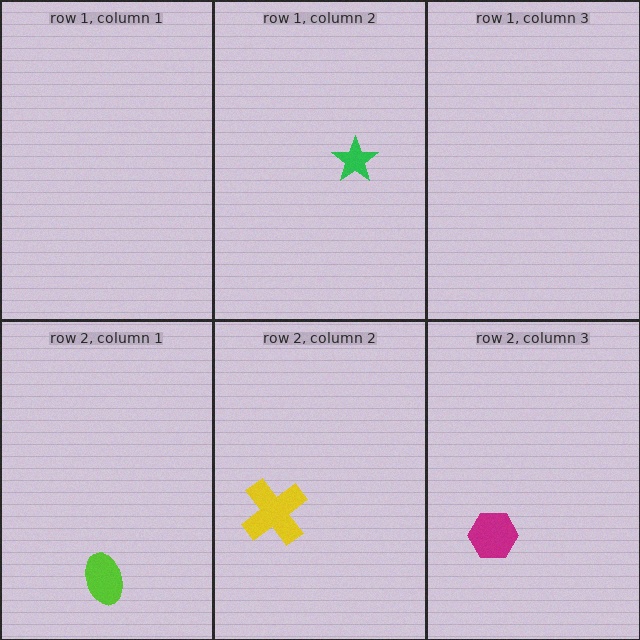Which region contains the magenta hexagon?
The row 2, column 3 region.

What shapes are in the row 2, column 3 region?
The magenta hexagon.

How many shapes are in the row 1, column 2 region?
1.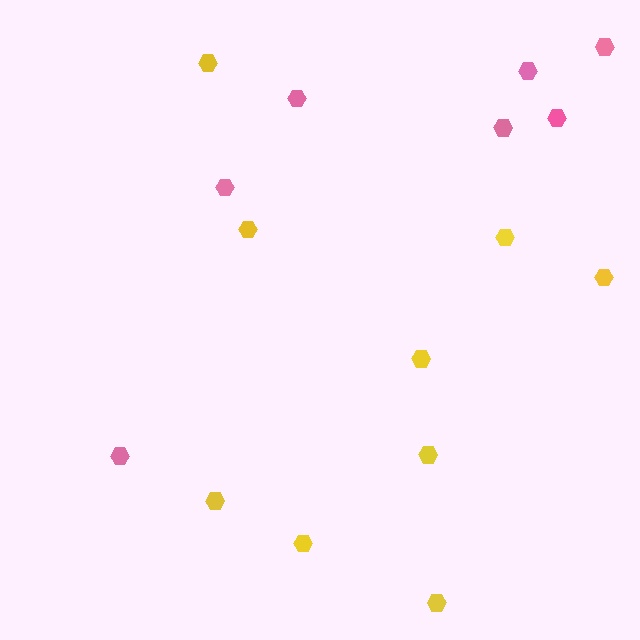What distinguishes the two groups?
There are 2 groups: one group of pink hexagons (7) and one group of yellow hexagons (9).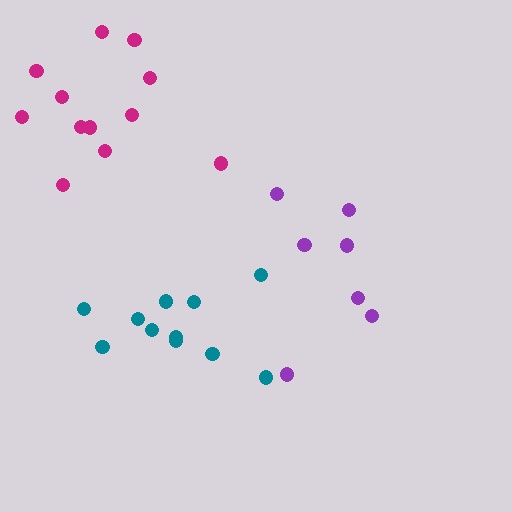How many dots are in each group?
Group 1: 7 dots, Group 2: 12 dots, Group 3: 11 dots (30 total).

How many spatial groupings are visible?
There are 3 spatial groupings.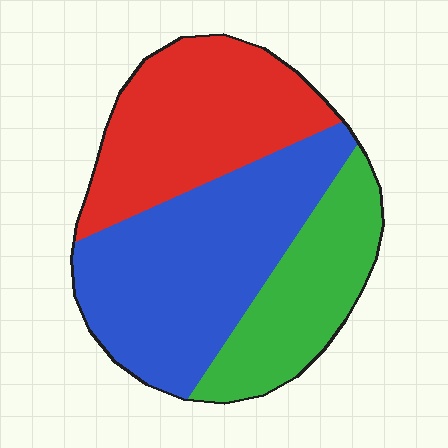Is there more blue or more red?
Blue.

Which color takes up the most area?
Blue, at roughly 45%.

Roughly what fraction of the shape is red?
Red covers 33% of the shape.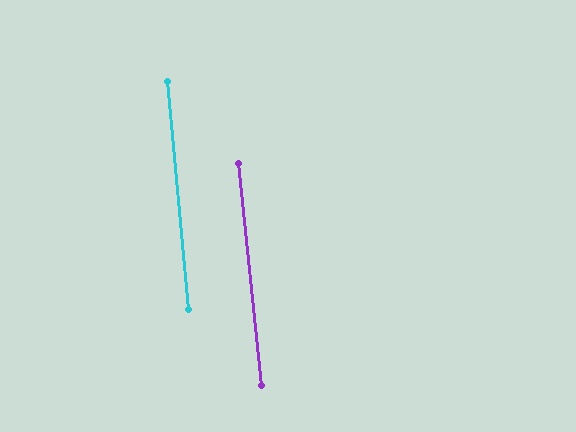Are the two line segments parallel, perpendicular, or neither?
Parallel — their directions differ by only 0.6°.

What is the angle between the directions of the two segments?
Approximately 1 degree.